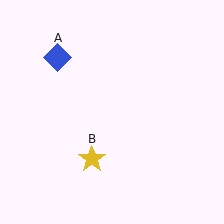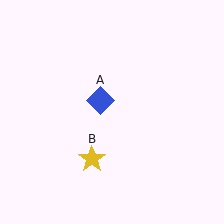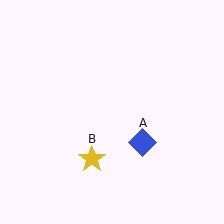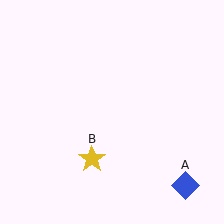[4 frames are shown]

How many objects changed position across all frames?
1 object changed position: blue diamond (object A).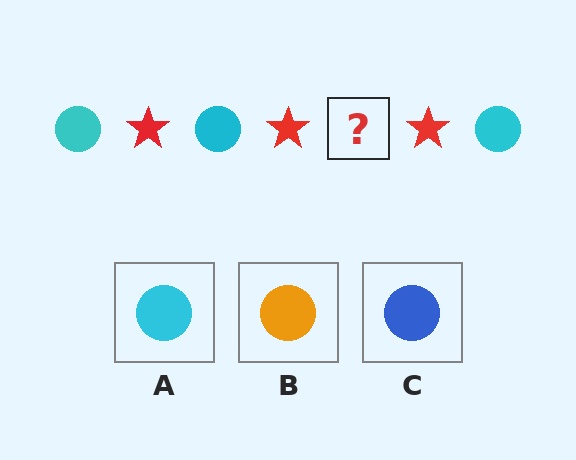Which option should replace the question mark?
Option A.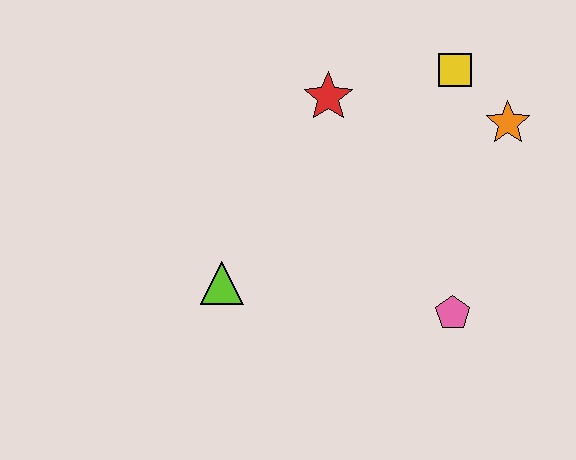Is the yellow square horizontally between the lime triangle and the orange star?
Yes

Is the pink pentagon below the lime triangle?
Yes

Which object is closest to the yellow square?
The orange star is closest to the yellow square.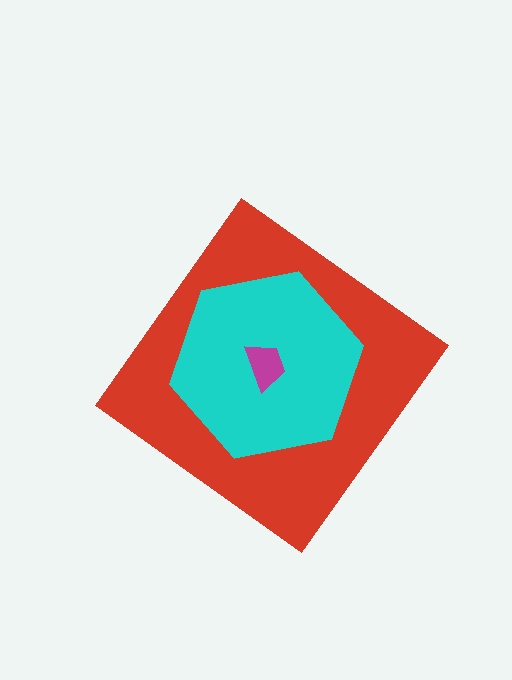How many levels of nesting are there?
3.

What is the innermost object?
The magenta trapezoid.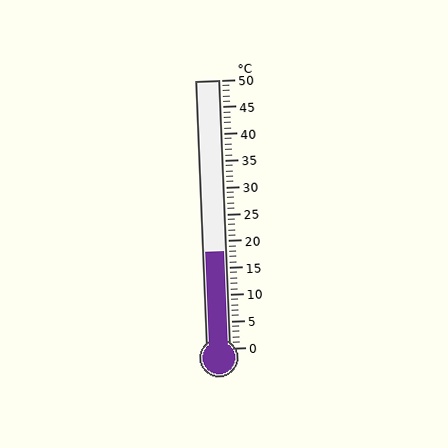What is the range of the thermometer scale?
The thermometer scale ranges from 0°C to 50°C.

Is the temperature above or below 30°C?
The temperature is below 30°C.